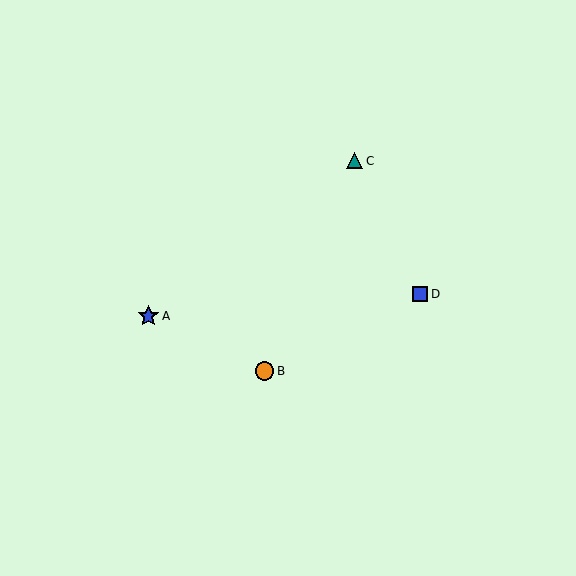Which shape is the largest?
The blue star (labeled A) is the largest.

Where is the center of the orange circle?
The center of the orange circle is at (264, 371).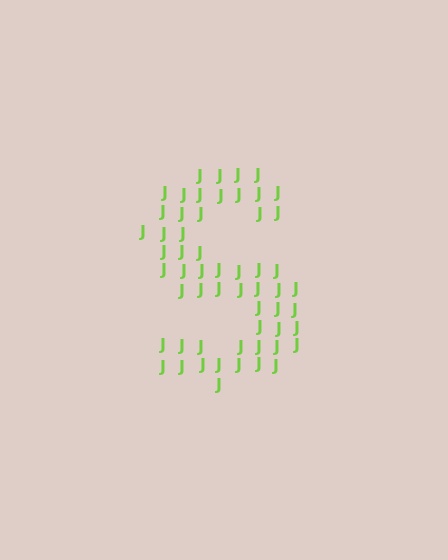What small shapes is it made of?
It is made of small letter J's.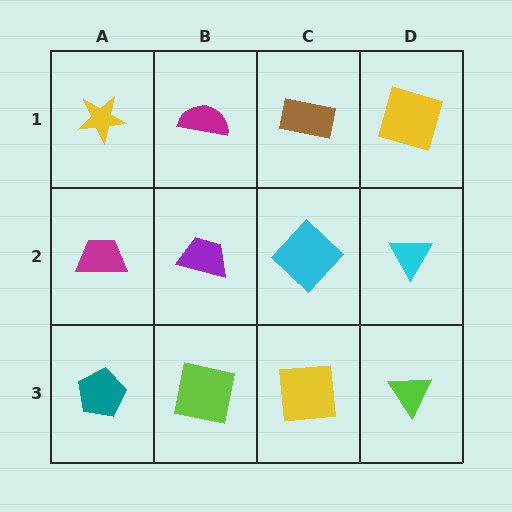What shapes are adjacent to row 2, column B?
A magenta semicircle (row 1, column B), a lime square (row 3, column B), a magenta trapezoid (row 2, column A), a cyan diamond (row 2, column C).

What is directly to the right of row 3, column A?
A lime square.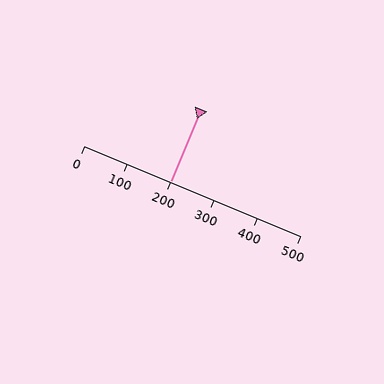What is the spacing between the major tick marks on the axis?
The major ticks are spaced 100 apart.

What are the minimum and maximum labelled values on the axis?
The axis runs from 0 to 500.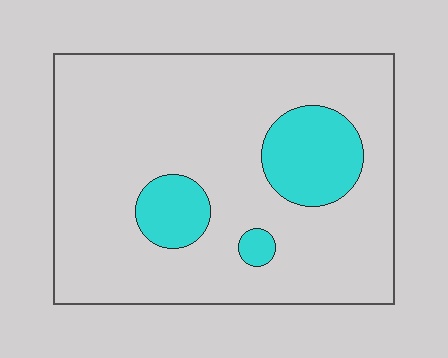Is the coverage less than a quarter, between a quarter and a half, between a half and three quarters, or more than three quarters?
Less than a quarter.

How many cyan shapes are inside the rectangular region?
3.